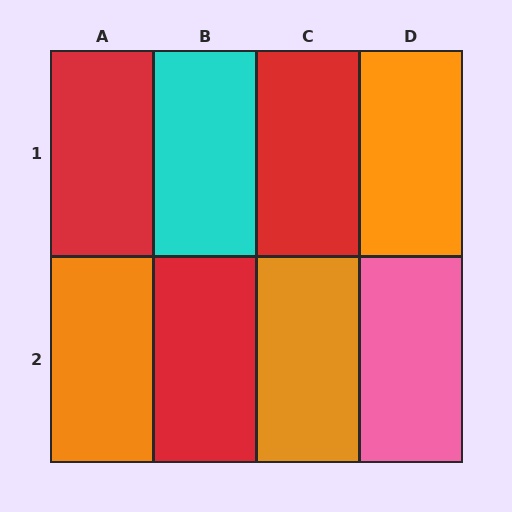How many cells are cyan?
1 cell is cyan.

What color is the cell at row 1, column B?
Cyan.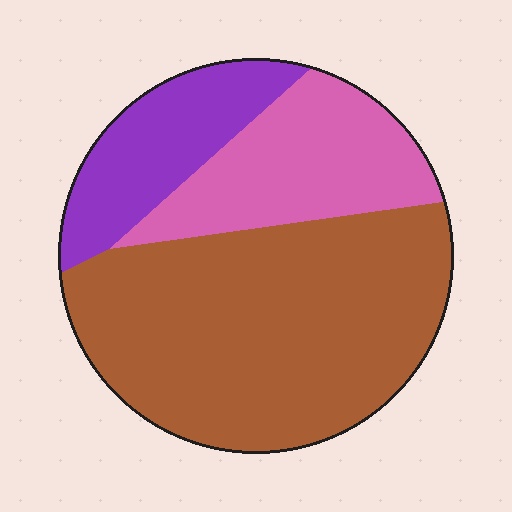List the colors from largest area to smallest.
From largest to smallest: brown, pink, purple.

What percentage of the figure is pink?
Pink covers 24% of the figure.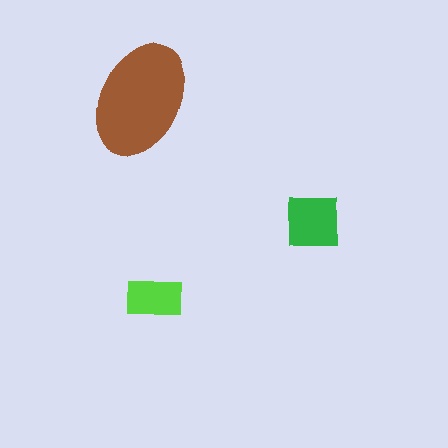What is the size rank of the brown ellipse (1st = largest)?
1st.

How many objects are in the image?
There are 3 objects in the image.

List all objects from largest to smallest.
The brown ellipse, the green square, the lime rectangle.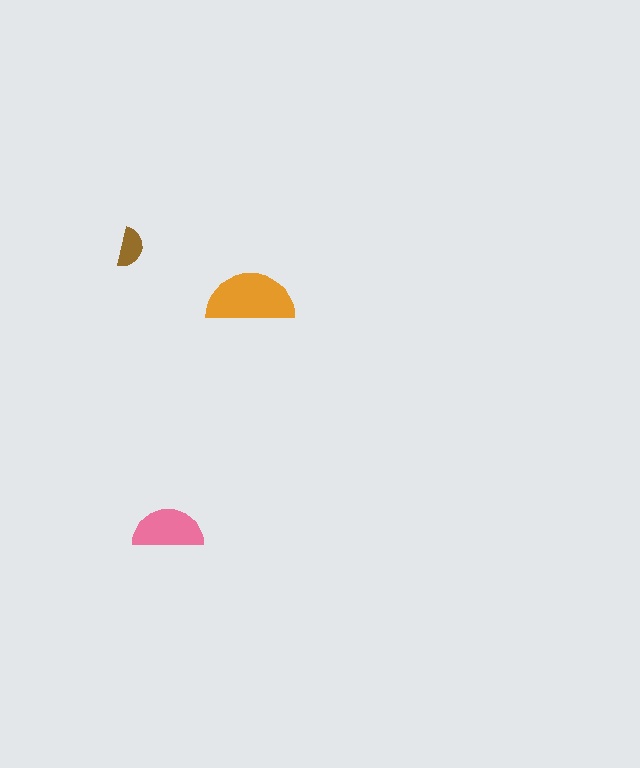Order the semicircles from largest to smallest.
the orange one, the pink one, the brown one.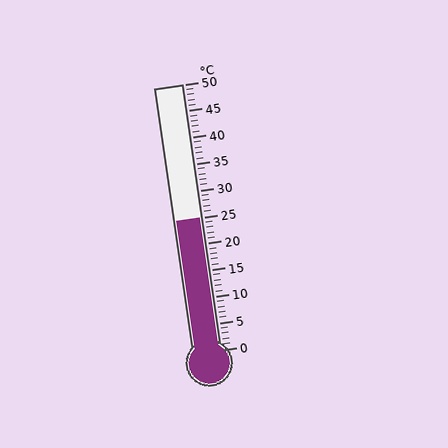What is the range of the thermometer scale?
The thermometer scale ranges from 0°C to 50°C.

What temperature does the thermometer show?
The thermometer shows approximately 25°C.